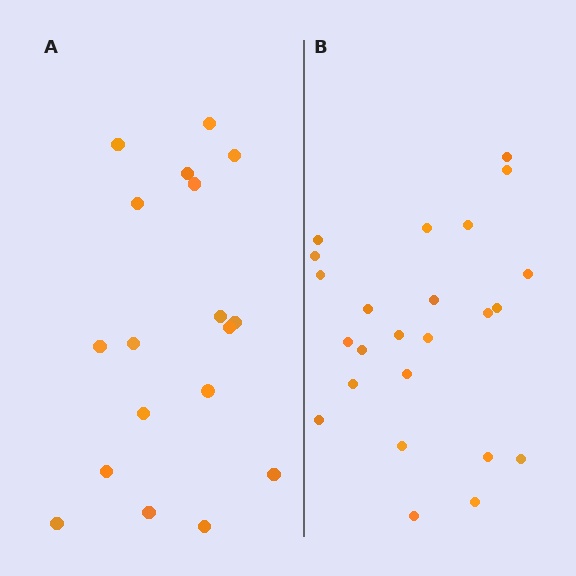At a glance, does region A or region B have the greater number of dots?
Region B (the right region) has more dots.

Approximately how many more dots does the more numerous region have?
Region B has about 6 more dots than region A.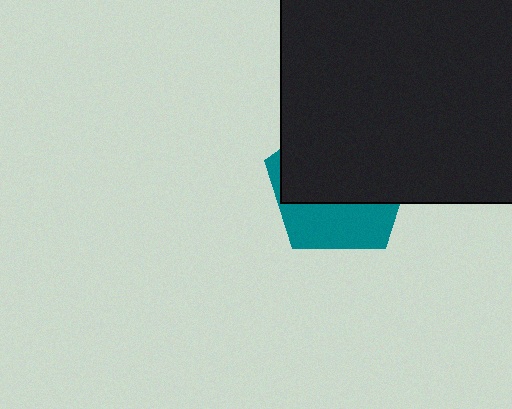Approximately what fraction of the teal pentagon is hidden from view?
Roughly 64% of the teal pentagon is hidden behind the black rectangle.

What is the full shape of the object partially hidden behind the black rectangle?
The partially hidden object is a teal pentagon.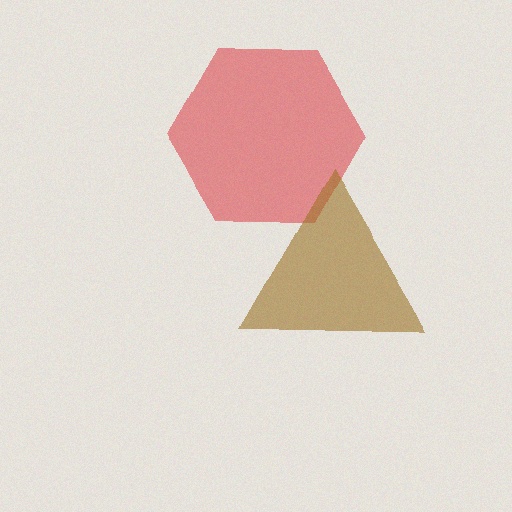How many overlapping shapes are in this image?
There are 2 overlapping shapes in the image.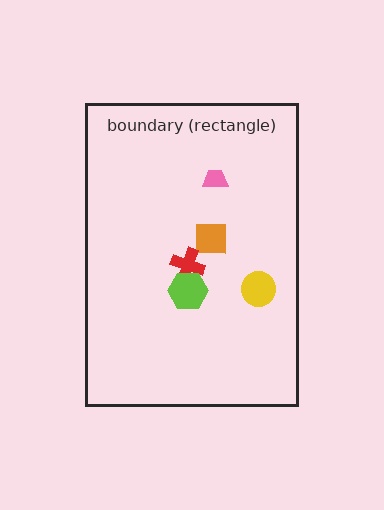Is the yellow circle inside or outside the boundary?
Inside.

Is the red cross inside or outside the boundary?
Inside.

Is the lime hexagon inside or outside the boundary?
Inside.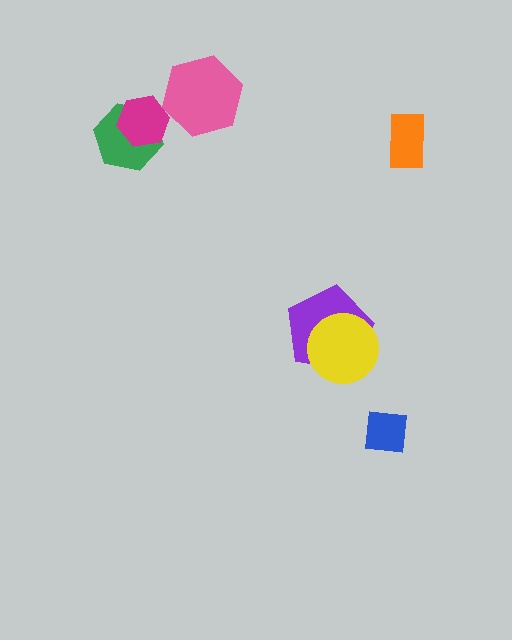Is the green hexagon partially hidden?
Yes, it is partially covered by another shape.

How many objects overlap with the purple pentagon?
1 object overlaps with the purple pentagon.